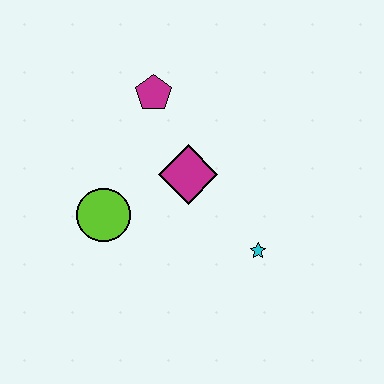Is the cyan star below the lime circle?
Yes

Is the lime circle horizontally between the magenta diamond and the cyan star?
No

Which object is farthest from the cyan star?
The magenta pentagon is farthest from the cyan star.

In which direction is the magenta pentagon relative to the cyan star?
The magenta pentagon is above the cyan star.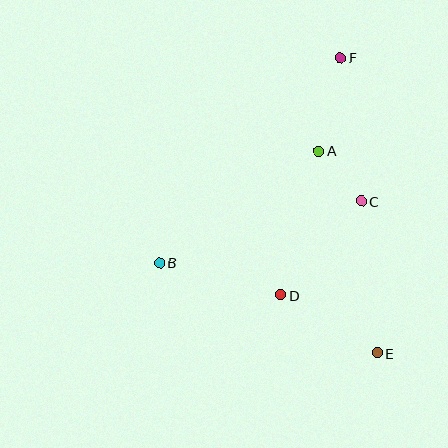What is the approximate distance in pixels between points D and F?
The distance between D and F is approximately 244 pixels.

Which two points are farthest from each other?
Points E and F are farthest from each other.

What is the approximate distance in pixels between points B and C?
The distance between B and C is approximately 211 pixels.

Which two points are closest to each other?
Points A and C are closest to each other.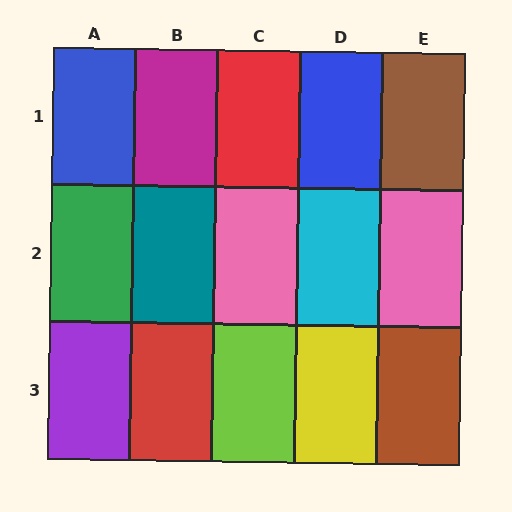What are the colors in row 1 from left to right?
Blue, magenta, red, blue, brown.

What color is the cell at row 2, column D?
Cyan.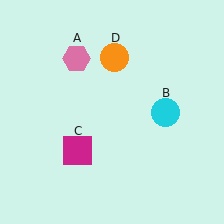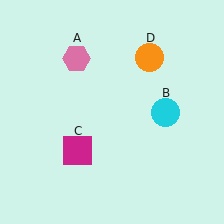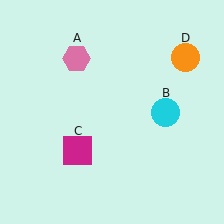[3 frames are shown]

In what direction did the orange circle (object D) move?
The orange circle (object D) moved right.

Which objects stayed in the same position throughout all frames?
Pink hexagon (object A) and cyan circle (object B) and magenta square (object C) remained stationary.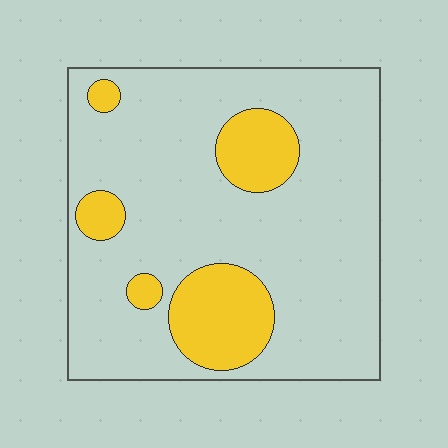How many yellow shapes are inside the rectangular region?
5.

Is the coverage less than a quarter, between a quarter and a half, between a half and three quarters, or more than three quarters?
Less than a quarter.